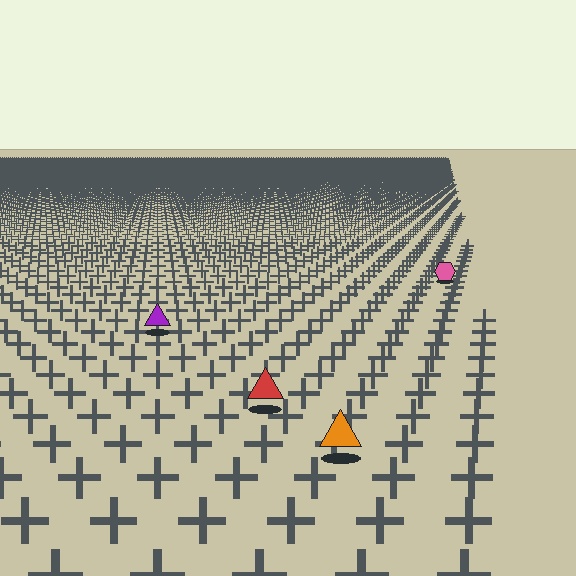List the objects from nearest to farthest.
From nearest to farthest: the orange triangle, the red triangle, the purple triangle, the pink hexagon.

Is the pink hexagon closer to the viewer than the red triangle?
No. The red triangle is closer — you can tell from the texture gradient: the ground texture is coarser near it.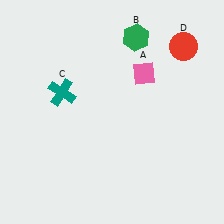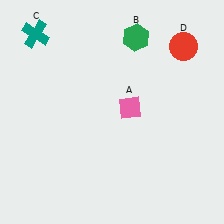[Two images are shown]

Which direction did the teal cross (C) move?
The teal cross (C) moved up.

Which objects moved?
The objects that moved are: the pink diamond (A), the teal cross (C).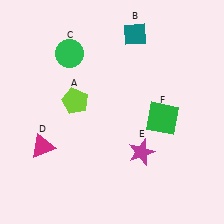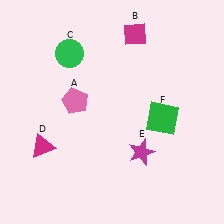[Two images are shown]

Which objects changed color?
A changed from lime to pink. B changed from teal to magenta.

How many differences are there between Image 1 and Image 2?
There are 2 differences between the two images.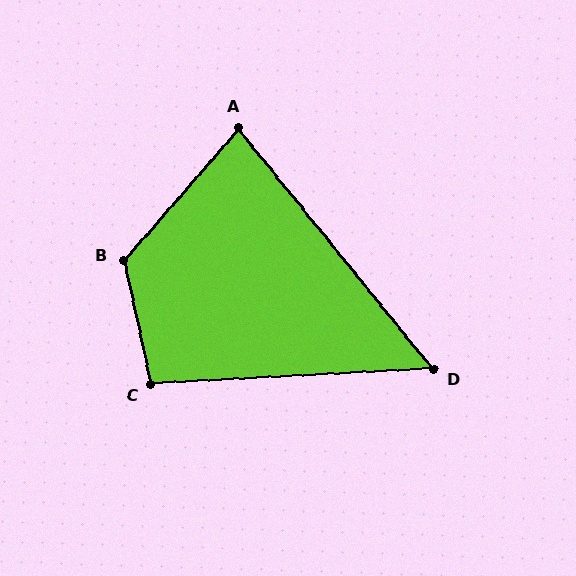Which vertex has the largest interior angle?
B, at approximately 126 degrees.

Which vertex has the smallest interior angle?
D, at approximately 54 degrees.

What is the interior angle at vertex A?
Approximately 80 degrees (acute).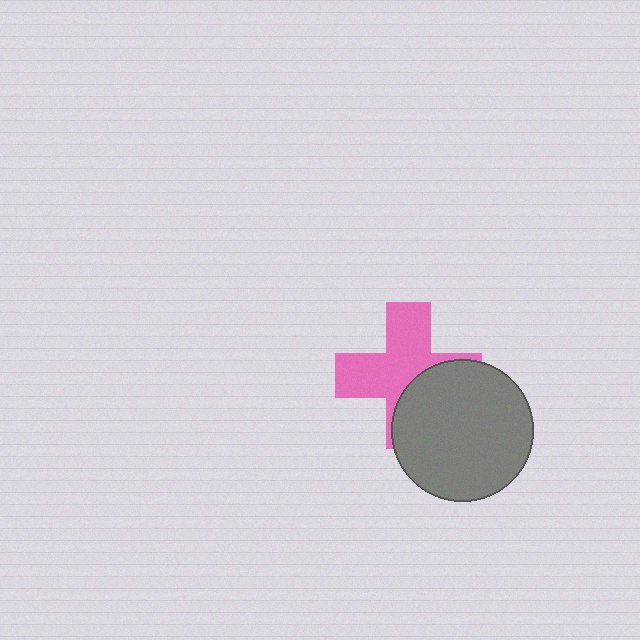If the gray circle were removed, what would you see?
You would see the complete pink cross.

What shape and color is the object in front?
The object in front is a gray circle.